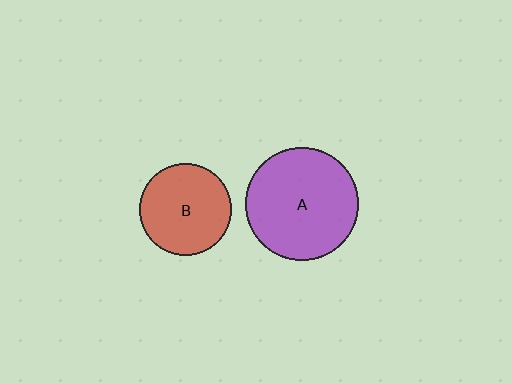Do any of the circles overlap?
No, none of the circles overlap.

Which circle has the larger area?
Circle A (purple).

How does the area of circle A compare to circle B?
Approximately 1.5 times.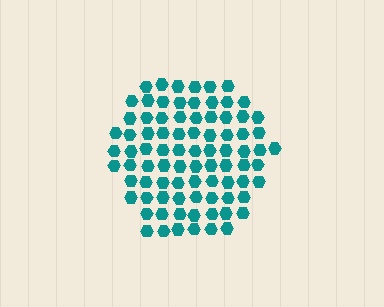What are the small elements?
The small elements are hexagons.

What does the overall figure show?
The overall figure shows a hexagon.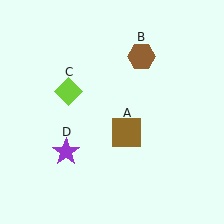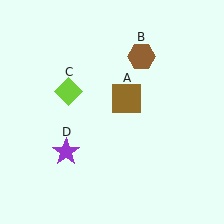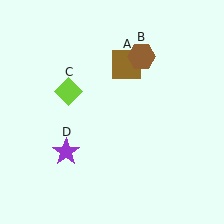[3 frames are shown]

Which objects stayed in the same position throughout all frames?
Brown hexagon (object B) and lime diamond (object C) and purple star (object D) remained stationary.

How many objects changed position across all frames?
1 object changed position: brown square (object A).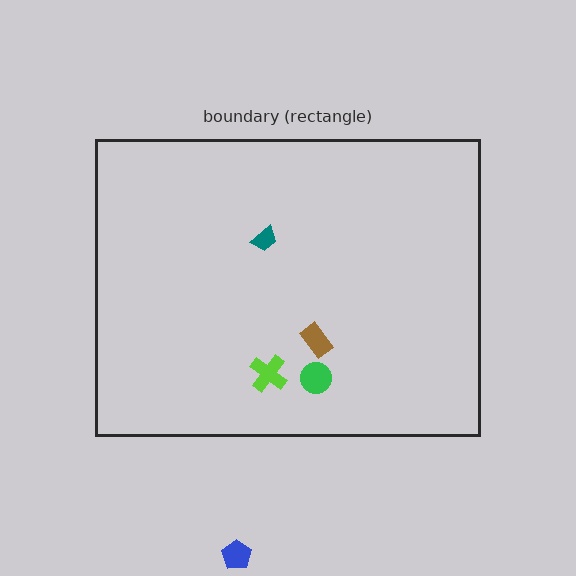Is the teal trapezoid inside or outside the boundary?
Inside.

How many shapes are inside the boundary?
4 inside, 1 outside.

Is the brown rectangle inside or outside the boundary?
Inside.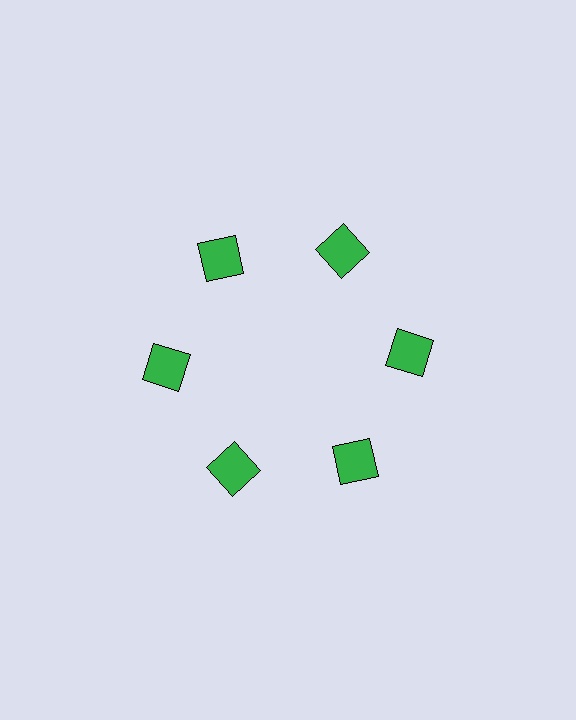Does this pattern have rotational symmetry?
Yes, this pattern has 6-fold rotational symmetry. It looks the same after rotating 60 degrees around the center.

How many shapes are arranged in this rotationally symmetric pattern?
There are 6 shapes, arranged in 6 groups of 1.